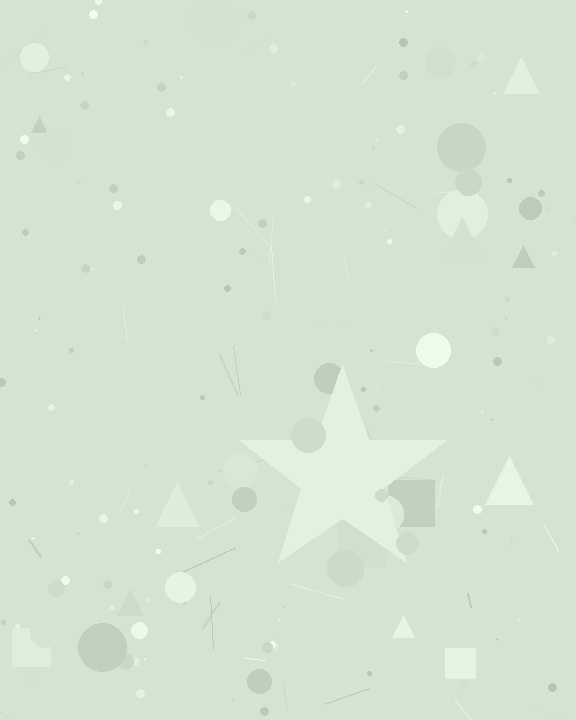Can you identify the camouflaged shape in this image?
The camouflaged shape is a star.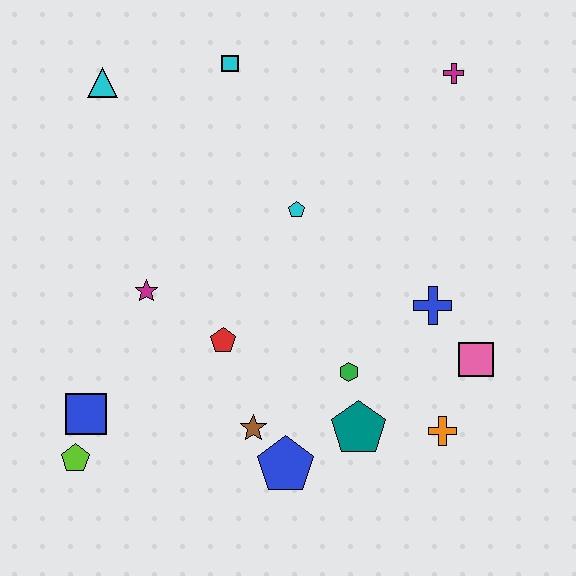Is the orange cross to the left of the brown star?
No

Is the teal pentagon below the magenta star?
Yes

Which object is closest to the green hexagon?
The teal pentagon is closest to the green hexagon.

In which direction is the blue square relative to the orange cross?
The blue square is to the left of the orange cross.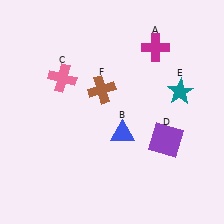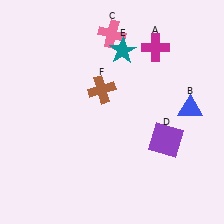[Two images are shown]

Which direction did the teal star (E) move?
The teal star (E) moved left.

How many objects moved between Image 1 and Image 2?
3 objects moved between the two images.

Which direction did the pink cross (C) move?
The pink cross (C) moved right.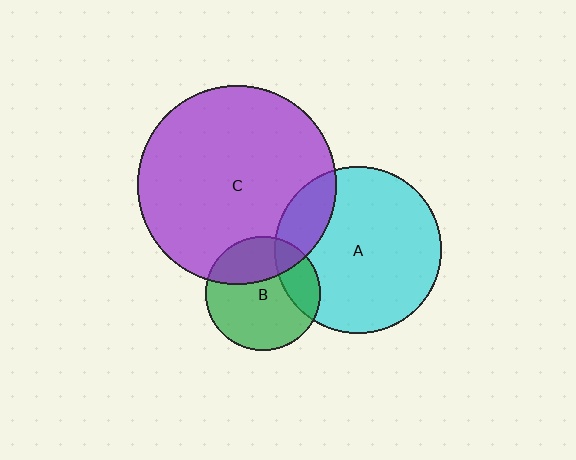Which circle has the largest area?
Circle C (purple).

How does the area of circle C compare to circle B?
Approximately 3.0 times.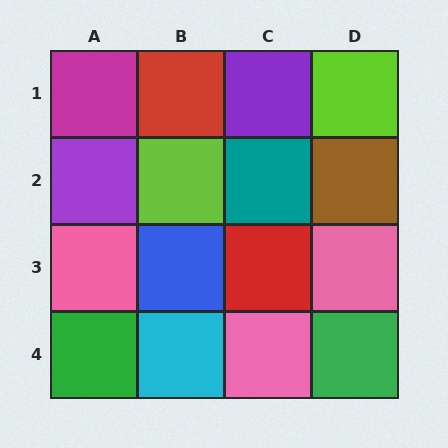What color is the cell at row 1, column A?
Magenta.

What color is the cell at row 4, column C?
Pink.